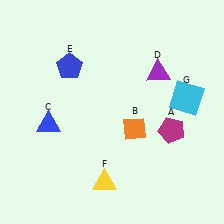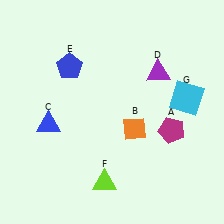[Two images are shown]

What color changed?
The triangle (F) changed from yellow in Image 1 to lime in Image 2.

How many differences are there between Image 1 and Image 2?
There is 1 difference between the two images.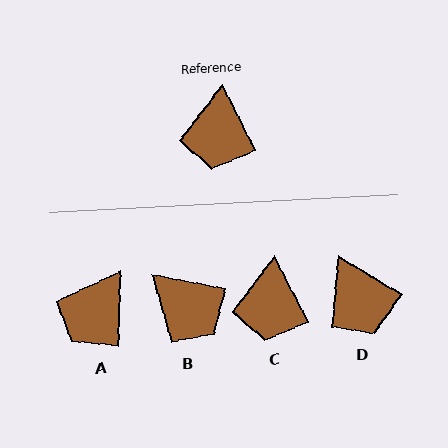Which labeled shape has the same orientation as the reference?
C.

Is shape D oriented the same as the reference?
No, it is off by about 32 degrees.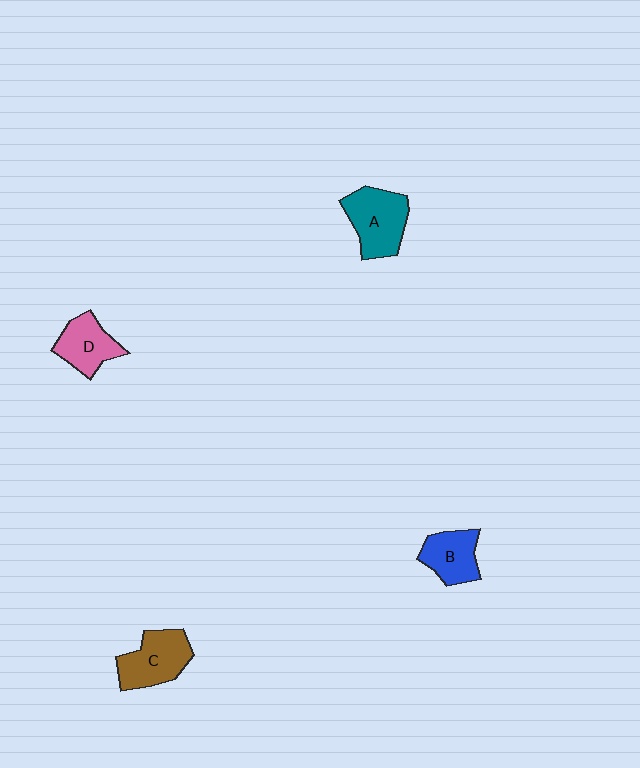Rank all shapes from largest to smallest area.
From largest to smallest: A (teal), C (brown), D (pink), B (blue).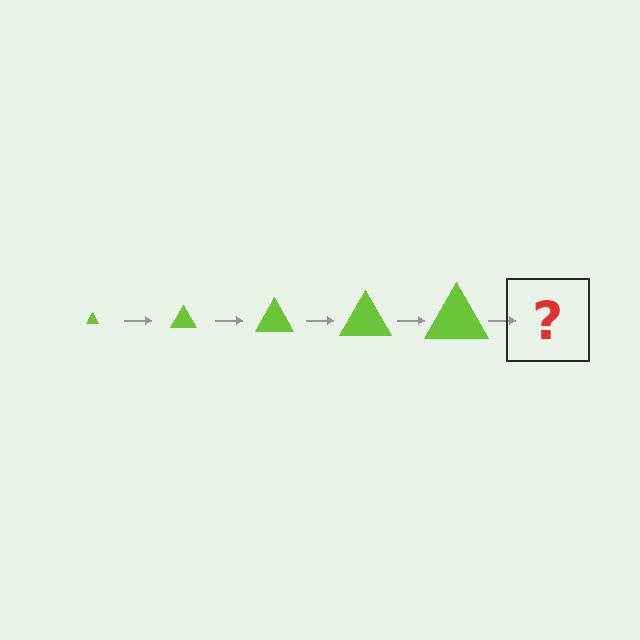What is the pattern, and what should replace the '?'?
The pattern is that the triangle gets progressively larger each step. The '?' should be a lime triangle, larger than the previous one.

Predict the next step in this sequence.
The next step is a lime triangle, larger than the previous one.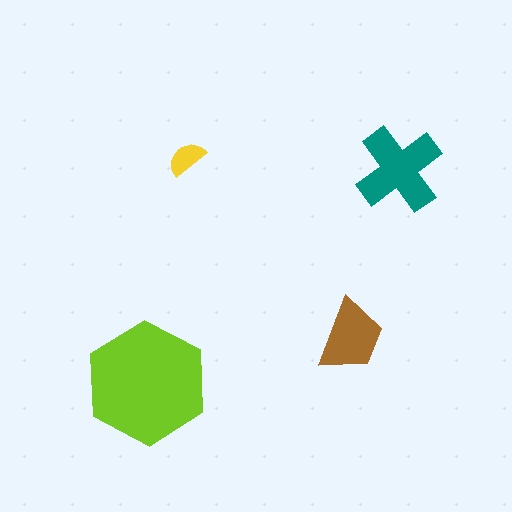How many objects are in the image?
There are 4 objects in the image.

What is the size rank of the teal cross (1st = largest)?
2nd.